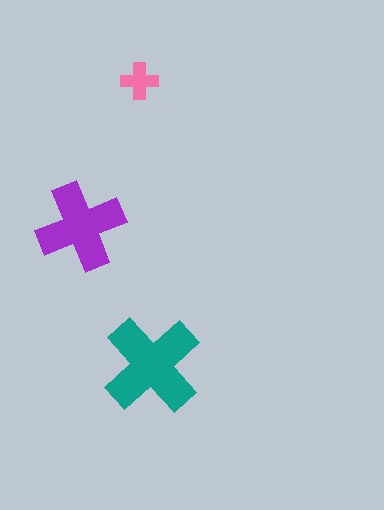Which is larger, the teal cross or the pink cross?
The teal one.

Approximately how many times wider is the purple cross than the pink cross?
About 2.5 times wider.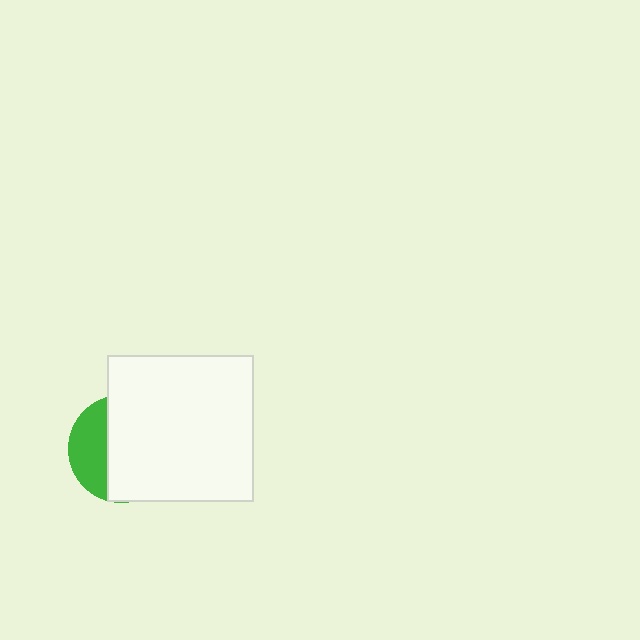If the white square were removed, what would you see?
You would see the complete green circle.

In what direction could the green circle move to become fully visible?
The green circle could move left. That would shift it out from behind the white square entirely.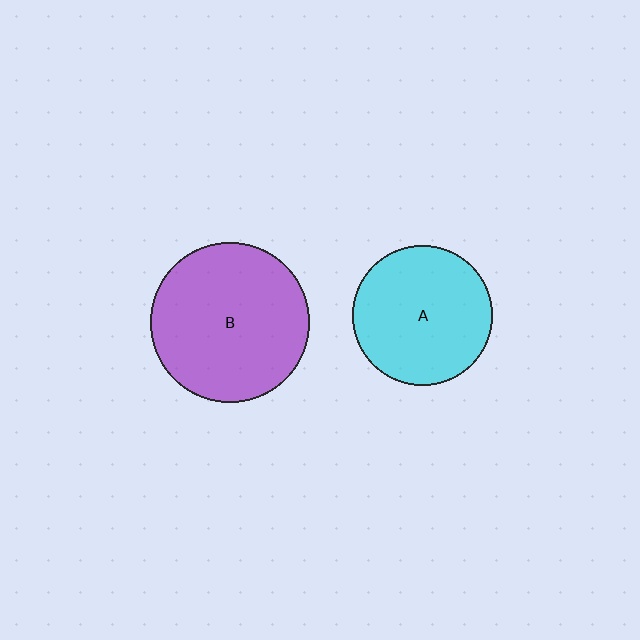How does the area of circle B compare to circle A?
Approximately 1.3 times.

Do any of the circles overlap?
No, none of the circles overlap.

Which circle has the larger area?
Circle B (purple).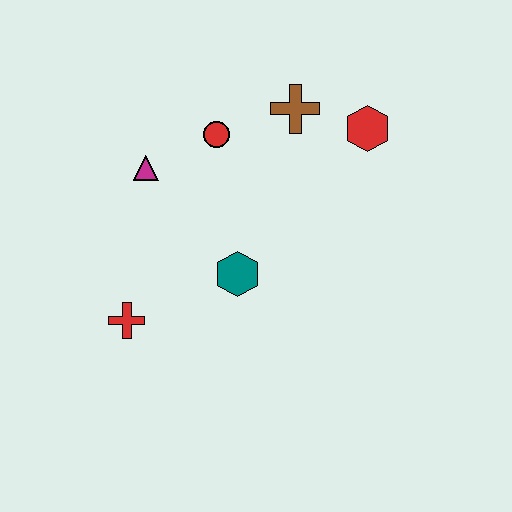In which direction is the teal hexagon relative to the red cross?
The teal hexagon is to the right of the red cross.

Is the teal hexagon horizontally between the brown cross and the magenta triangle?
Yes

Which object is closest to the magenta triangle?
The red circle is closest to the magenta triangle.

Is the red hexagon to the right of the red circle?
Yes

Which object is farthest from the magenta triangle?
The red hexagon is farthest from the magenta triangle.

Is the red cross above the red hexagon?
No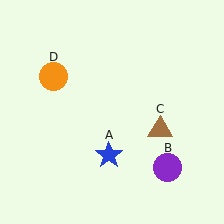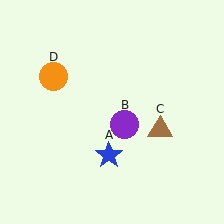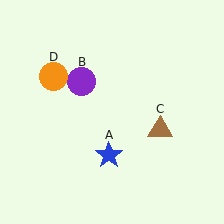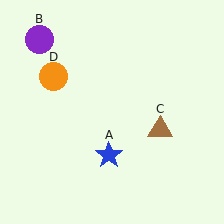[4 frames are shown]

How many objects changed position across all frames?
1 object changed position: purple circle (object B).